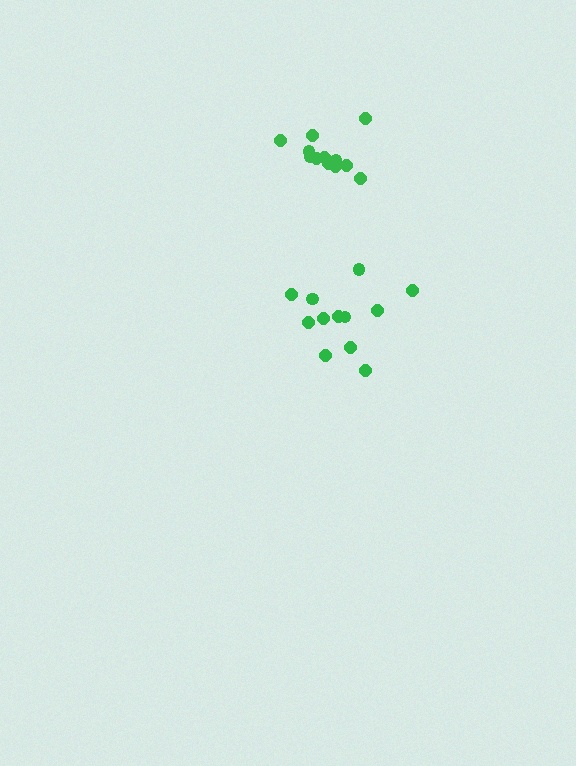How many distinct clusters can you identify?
There are 2 distinct clusters.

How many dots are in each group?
Group 1: 12 dots, Group 2: 12 dots (24 total).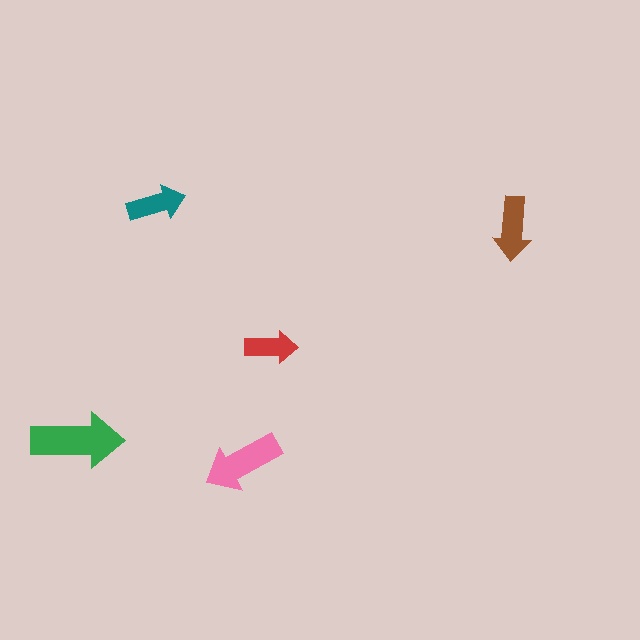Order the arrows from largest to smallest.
the green one, the pink one, the brown one, the teal one, the red one.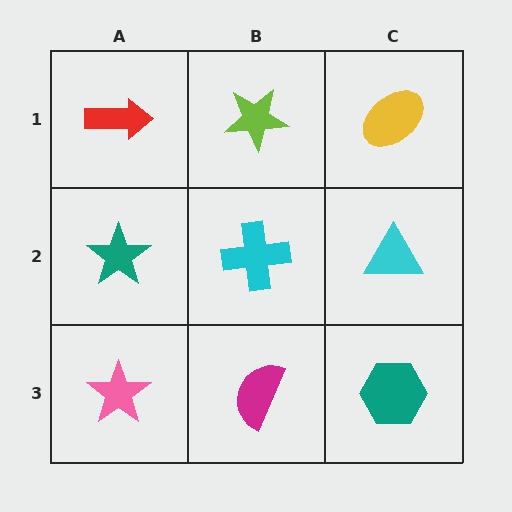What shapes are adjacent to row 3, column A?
A teal star (row 2, column A), a magenta semicircle (row 3, column B).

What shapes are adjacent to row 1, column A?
A teal star (row 2, column A), a lime star (row 1, column B).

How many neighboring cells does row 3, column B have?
3.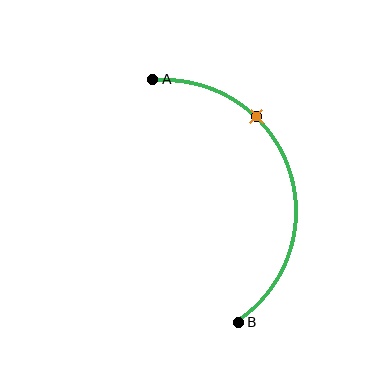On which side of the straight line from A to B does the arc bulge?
The arc bulges to the right of the straight line connecting A and B.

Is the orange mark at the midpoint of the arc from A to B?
No. The orange mark lies on the arc but is closer to endpoint A. The arc midpoint would be at the point on the curve equidistant along the arc from both A and B.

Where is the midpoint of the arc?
The arc midpoint is the point on the curve farthest from the straight line joining A and B. It sits to the right of that line.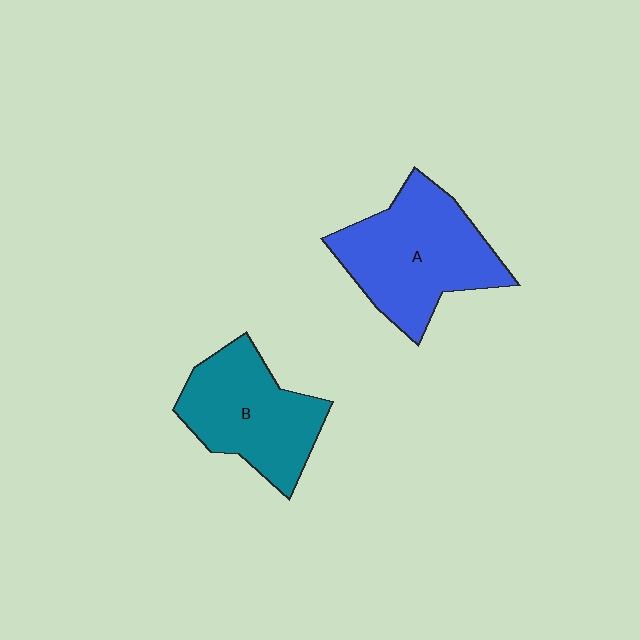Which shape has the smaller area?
Shape B (teal).